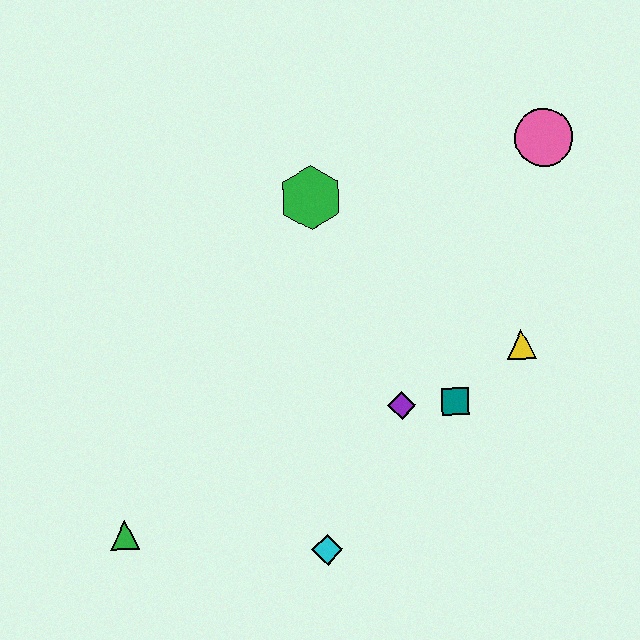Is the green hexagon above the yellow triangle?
Yes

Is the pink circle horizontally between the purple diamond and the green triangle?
No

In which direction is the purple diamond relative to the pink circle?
The purple diamond is below the pink circle.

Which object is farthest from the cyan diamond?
The pink circle is farthest from the cyan diamond.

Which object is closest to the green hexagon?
The purple diamond is closest to the green hexagon.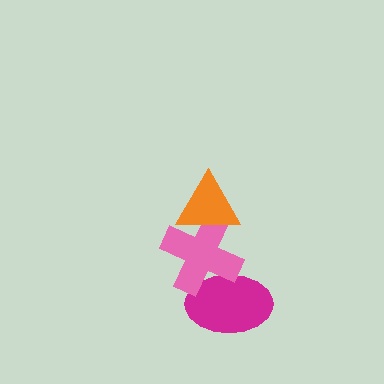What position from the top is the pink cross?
The pink cross is 2nd from the top.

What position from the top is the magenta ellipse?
The magenta ellipse is 3rd from the top.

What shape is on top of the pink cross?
The orange triangle is on top of the pink cross.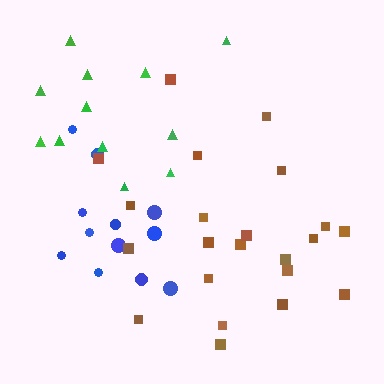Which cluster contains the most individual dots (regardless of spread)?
Brown (23).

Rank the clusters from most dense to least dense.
brown, blue, green.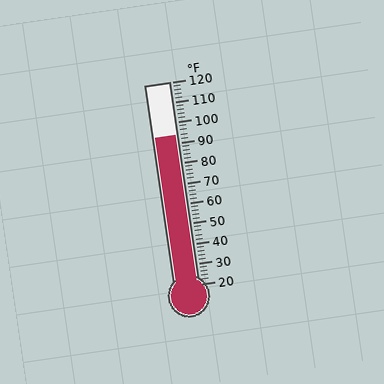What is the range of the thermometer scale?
The thermometer scale ranges from 20°F to 120°F.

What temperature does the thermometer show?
The thermometer shows approximately 94°F.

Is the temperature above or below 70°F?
The temperature is above 70°F.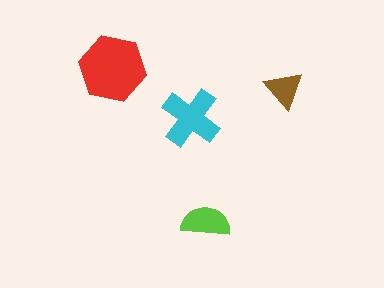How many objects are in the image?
There are 4 objects in the image.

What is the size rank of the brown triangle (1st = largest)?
4th.